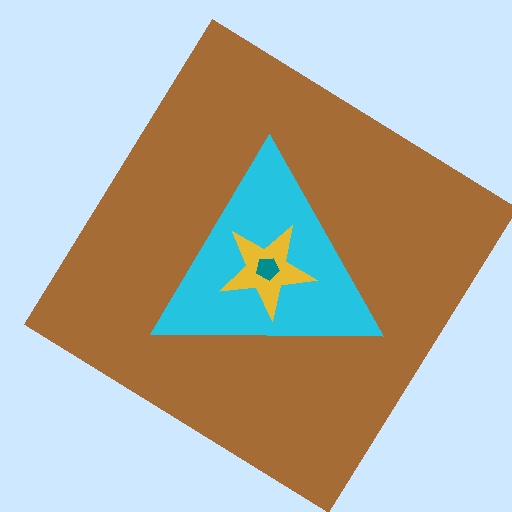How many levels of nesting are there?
4.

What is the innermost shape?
The teal pentagon.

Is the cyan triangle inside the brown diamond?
Yes.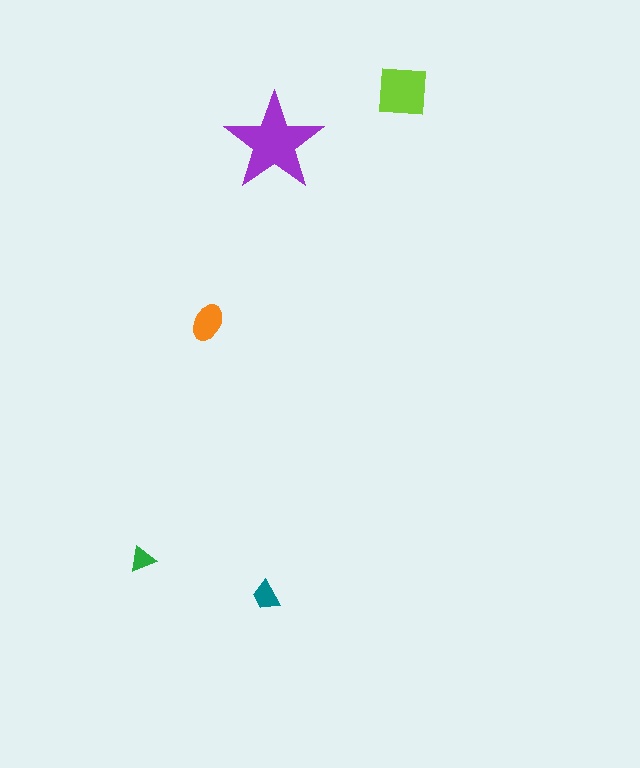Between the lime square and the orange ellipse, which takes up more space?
The lime square.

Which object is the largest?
The purple star.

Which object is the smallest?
The green triangle.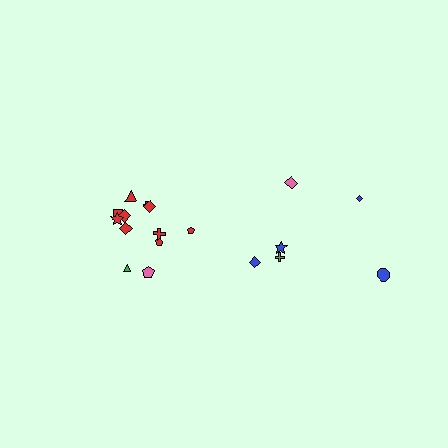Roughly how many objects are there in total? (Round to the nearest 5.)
Roughly 20 objects in total.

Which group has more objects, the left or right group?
The left group.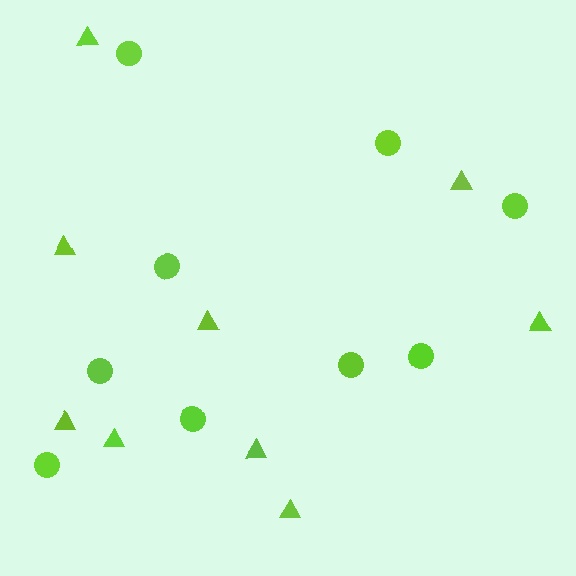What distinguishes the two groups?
There are 2 groups: one group of circles (9) and one group of triangles (9).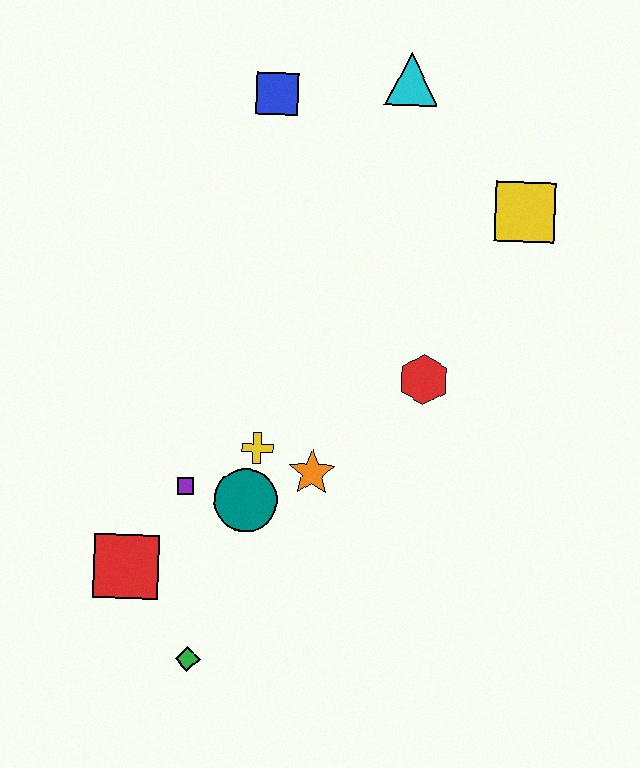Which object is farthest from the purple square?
The cyan triangle is farthest from the purple square.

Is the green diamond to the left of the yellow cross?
Yes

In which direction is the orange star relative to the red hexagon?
The orange star is to the left of the red hexagon.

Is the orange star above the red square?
Yes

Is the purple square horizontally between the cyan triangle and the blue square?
No